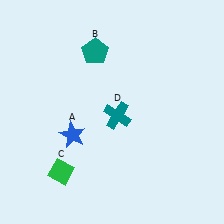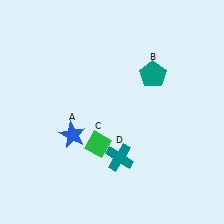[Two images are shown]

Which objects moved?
The objects that moved are: the teal pentagon (B), the green diamond (C), the teal cross (D).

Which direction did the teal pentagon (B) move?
The teal pentagon (B) moved right.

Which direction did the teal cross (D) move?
The teal cross (D) moved down.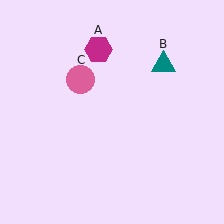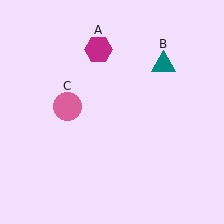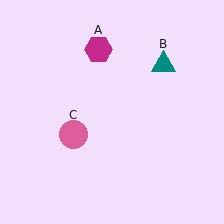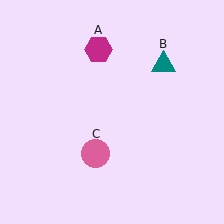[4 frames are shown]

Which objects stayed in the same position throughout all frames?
Magenta hexagon (object A) and teal triangle (object B) remained stationary.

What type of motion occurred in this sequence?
The pink circle (object C) rotated counterclockwise around the center of the scene.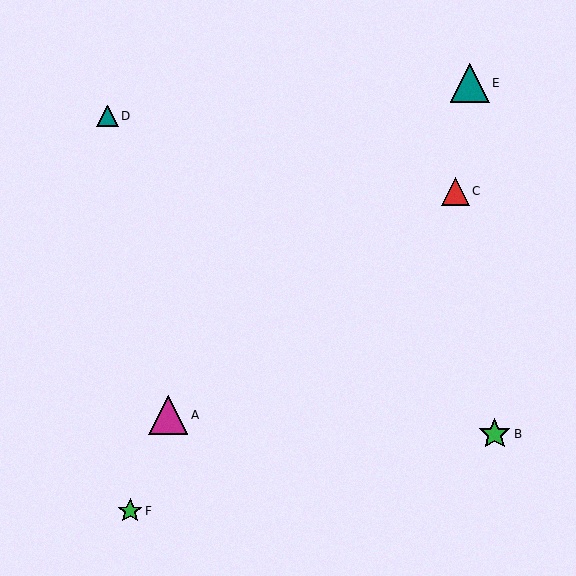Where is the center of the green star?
The center of the green star is at (130, 511).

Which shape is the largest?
The magenta triangle (labeled A) is the largest.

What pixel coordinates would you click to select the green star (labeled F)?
Click at (130, 511) to select the green star F.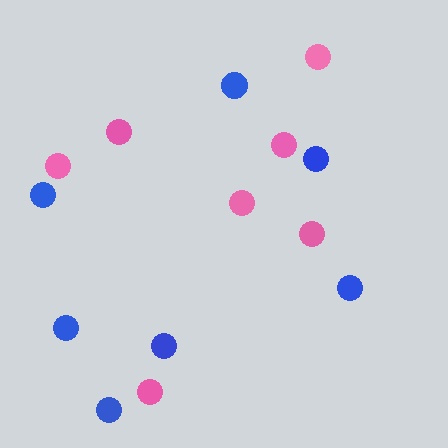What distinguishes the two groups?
There are 2 groups: one group of pink circles (7) and one group of blue circles (7).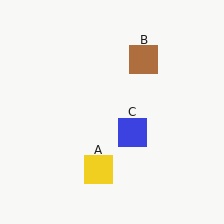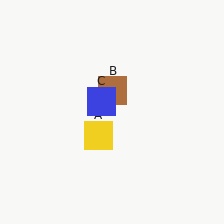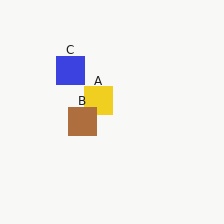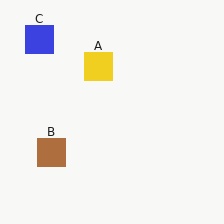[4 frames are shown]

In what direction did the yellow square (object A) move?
The yellow square (object A) moved up.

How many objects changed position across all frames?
3 objects changed position: yellow square (object A), brown square (object B), blue square (object C).